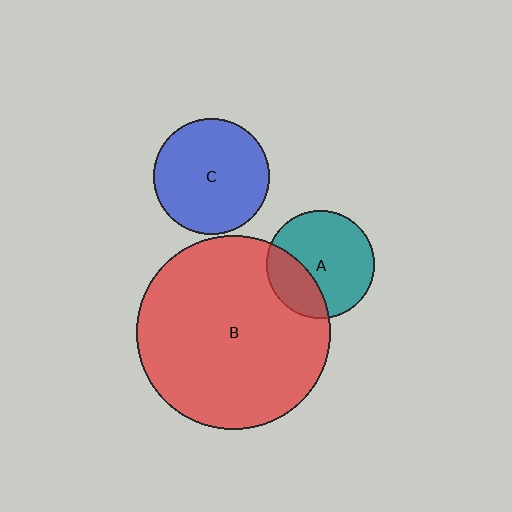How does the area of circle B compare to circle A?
Approximately 3.2 times.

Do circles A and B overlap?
Yes.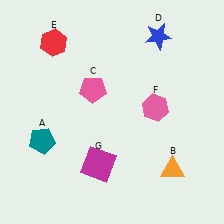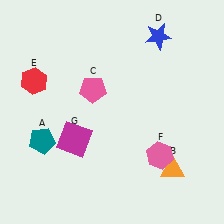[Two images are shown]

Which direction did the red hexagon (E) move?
The red hexagon (E) moved down.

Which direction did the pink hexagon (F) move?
The pink hexagon (F) moved down.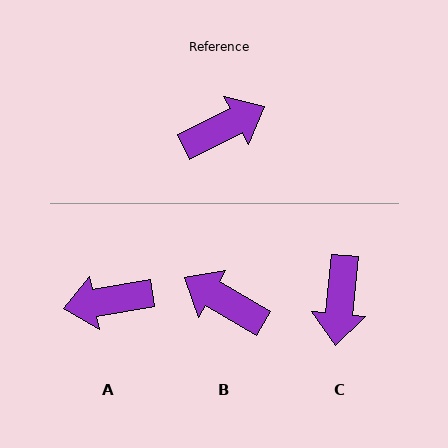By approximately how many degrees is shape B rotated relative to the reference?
Approximately 123 degrees counter-clockwise.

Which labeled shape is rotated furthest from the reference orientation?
A, about 163 degrees away.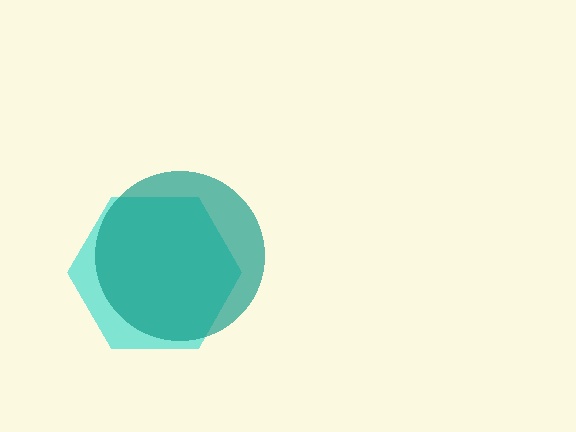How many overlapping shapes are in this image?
There are 2 overlapping shapes in the image.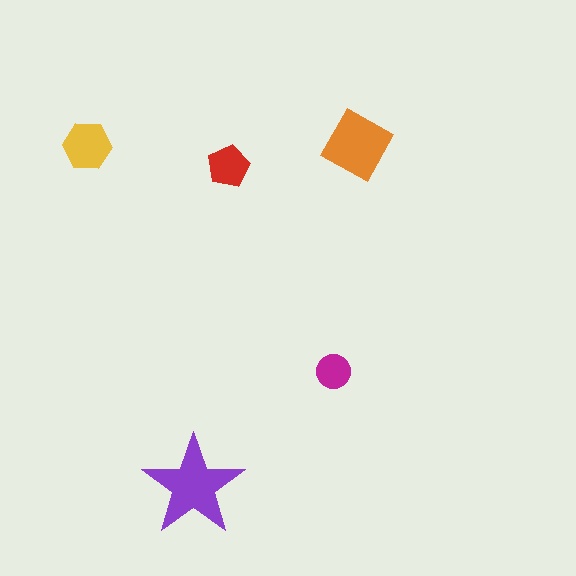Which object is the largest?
The purple star.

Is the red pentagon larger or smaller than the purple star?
Smaller.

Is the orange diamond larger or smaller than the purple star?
Smaller.